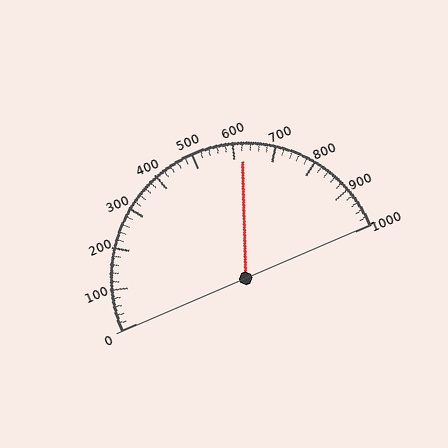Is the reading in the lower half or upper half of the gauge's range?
The reading is in the upper half of the range (0 to 1000).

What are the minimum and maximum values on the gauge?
The gauge ranges from 0 to 1000.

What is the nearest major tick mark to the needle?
The nearest major tick mark is 600.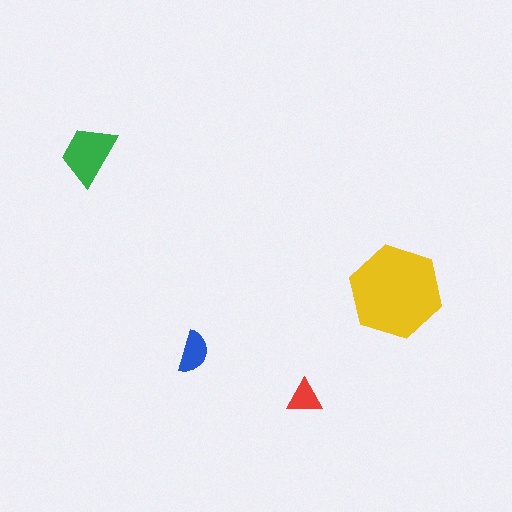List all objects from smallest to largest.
The red triangle, the blue semicircle, the green trapezoid, the yellow hexagon.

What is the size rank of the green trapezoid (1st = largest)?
2nd.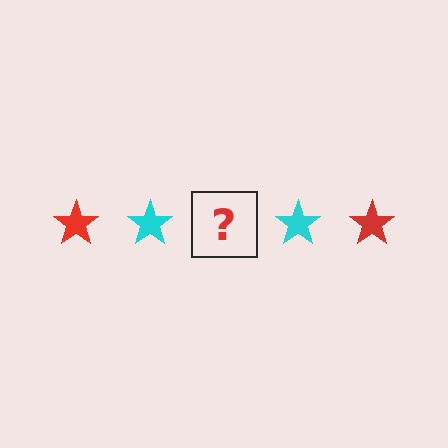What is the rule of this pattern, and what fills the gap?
The rule is that the pattern cycles through red, cyan stars. The gap should be filled with a red star.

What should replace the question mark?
The question mark should be replaced with a red star.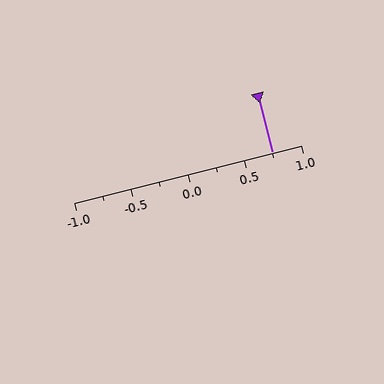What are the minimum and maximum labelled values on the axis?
The axis runs from -1.0 to 1.0.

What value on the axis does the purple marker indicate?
The marker indicates approximately 0.75.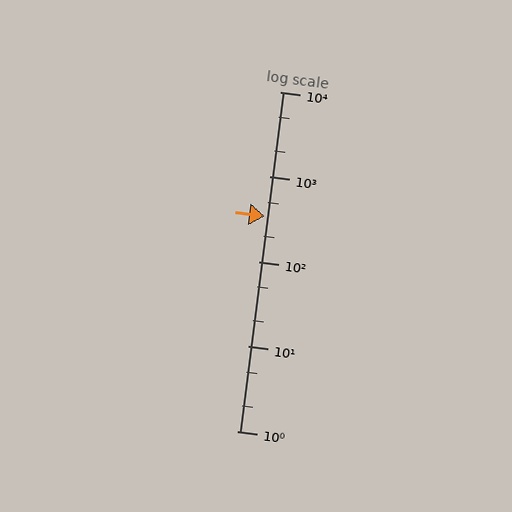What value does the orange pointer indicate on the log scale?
The pointer indicates approximately 340.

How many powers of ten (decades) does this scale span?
The scale spans 4 decades, from 1 to 10000.